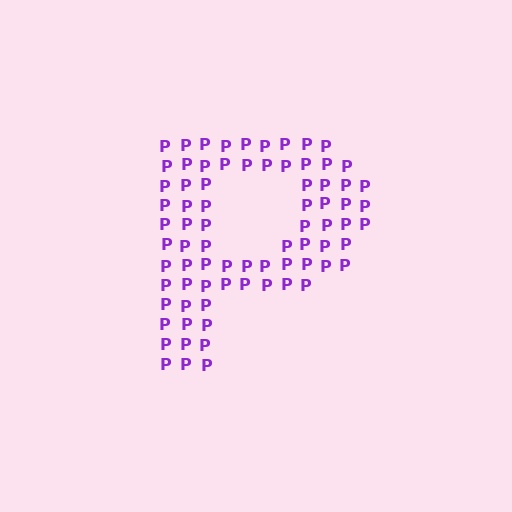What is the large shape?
The large shape is the letter P.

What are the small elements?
The small elements are letter P's.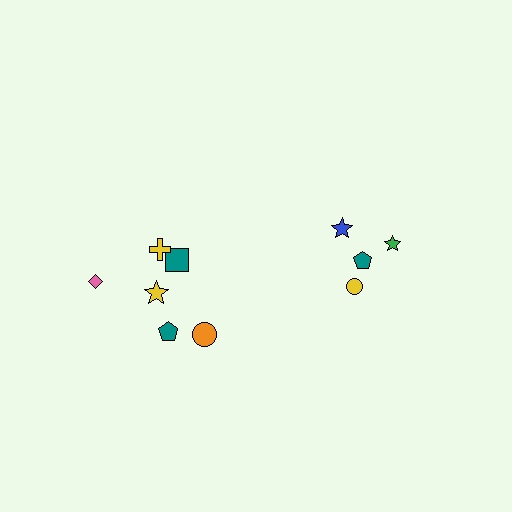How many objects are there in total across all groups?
There are 10 objects.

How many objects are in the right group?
There are 4 objects.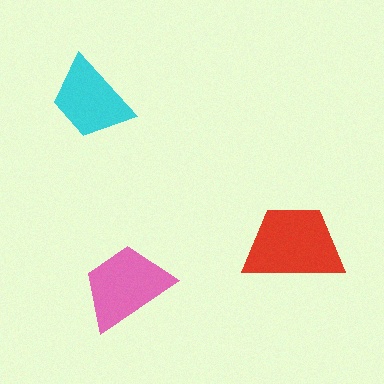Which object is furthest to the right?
The red trapezoid is rightmost.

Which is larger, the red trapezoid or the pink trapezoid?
The red one.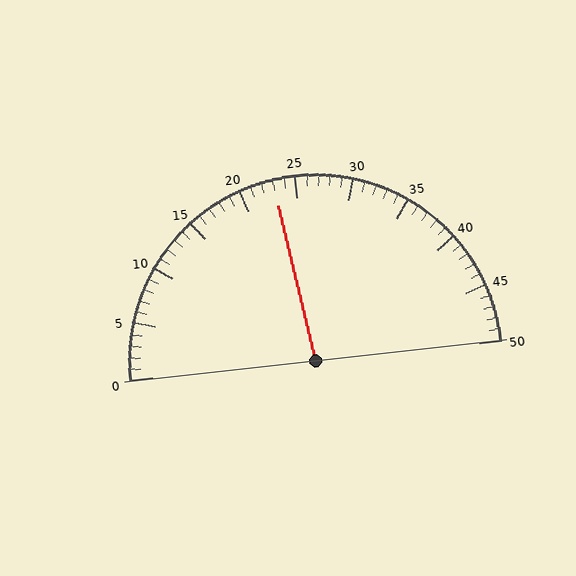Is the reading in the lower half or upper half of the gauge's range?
The reading is in the lower half of the range (0 to 50).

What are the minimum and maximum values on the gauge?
The gauge ranges from 0 to 50.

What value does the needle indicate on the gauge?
The needle indicates approximately 23.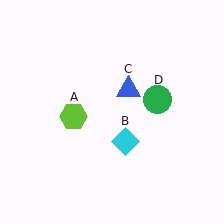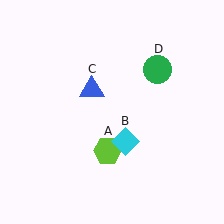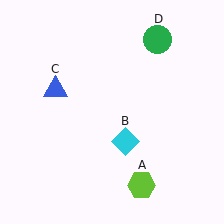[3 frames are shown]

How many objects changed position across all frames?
3 objects changed position: lime hexagon (object A), blue triangle (object C), green circle (object D).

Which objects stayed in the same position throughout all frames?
Cyan diamond (object B) remained stationary.